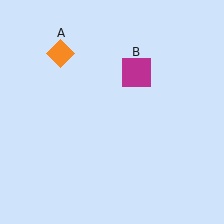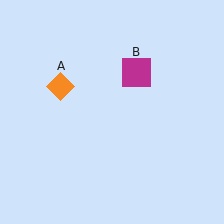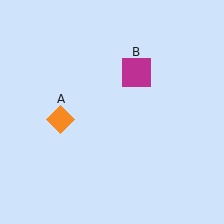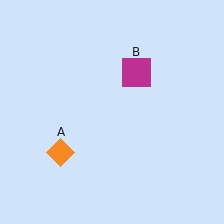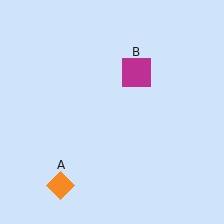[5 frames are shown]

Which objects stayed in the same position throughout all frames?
Magenta square (object B) remained stationary.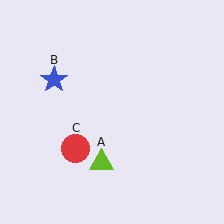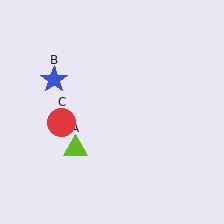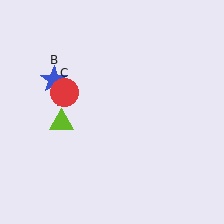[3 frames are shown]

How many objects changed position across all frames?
2 objects changed position: lime triangle (object A), red circle (object C).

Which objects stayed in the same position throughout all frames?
Blue star (object B) remained stationary.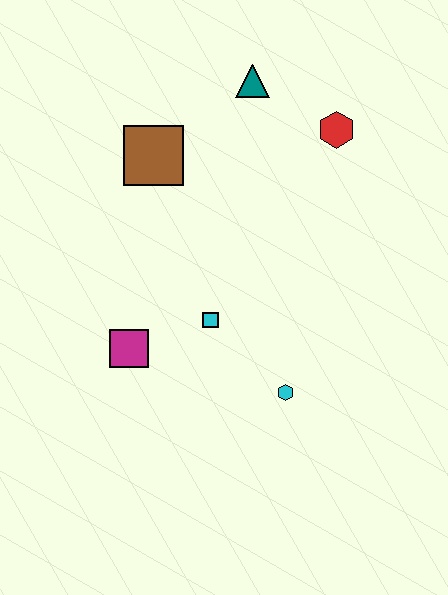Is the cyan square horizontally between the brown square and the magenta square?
No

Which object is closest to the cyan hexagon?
The cyan square is closest to the cyan hexagon.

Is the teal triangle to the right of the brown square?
Yes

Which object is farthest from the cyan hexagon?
The teal triangle is farthest from the cyan hexagon.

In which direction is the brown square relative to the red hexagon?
The brown square is to the left of the red hexagon.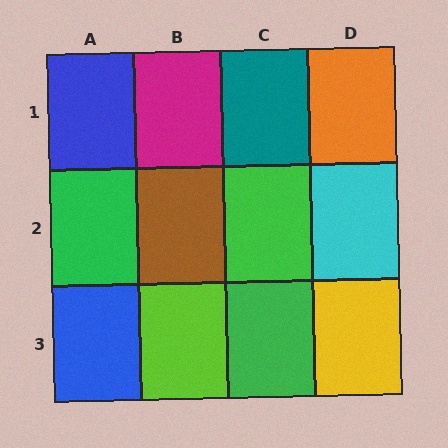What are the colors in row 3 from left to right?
Blue, lime, green, yellow.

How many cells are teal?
1 cell is teal.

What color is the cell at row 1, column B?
Magenta.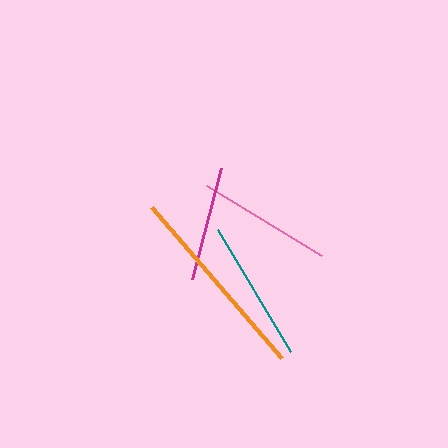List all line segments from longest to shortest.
From longest to shortest: orange, teal, pink, magenta.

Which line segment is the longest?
The orange line is the longest at approximately 200 pixels.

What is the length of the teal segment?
The teal segment is approximately 142 pixels long.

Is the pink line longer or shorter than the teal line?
The teal line is longer than the pink line.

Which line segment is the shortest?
The magenta line is the shortest at approximately 115 pixels.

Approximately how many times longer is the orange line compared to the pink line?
The orange line is approximately 1.5 times the length of the pink line.